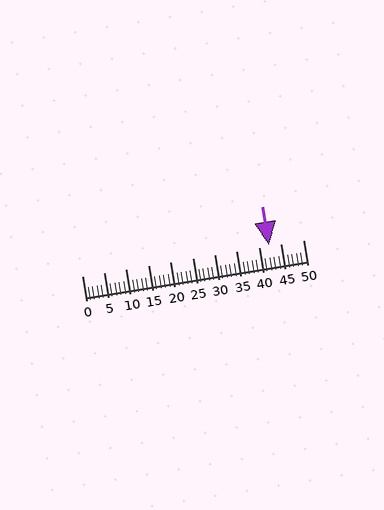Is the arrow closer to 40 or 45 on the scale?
The arrow is closer to 40.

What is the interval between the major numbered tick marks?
The major tick marks are spaced 5 units apart.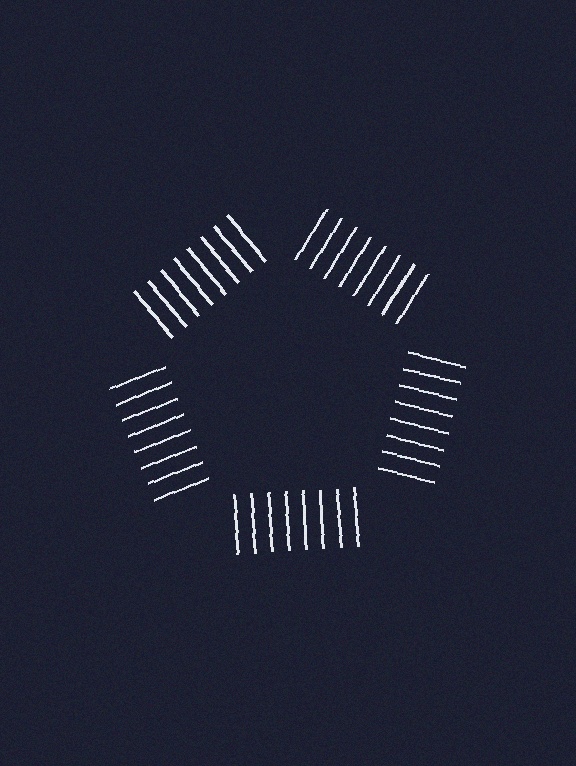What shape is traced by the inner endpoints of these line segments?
An illusory pentagon — the line segments terminate on its edges but no continuous stroke is drawn.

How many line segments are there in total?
40 — 8 along each of the 5 edges.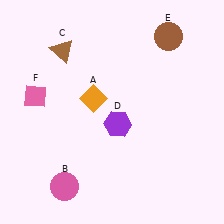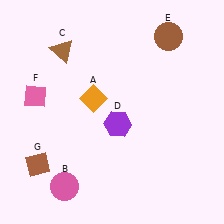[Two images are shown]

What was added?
A brown diamond (G) was added in Image 2.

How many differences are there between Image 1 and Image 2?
There is 1 difference between the two images.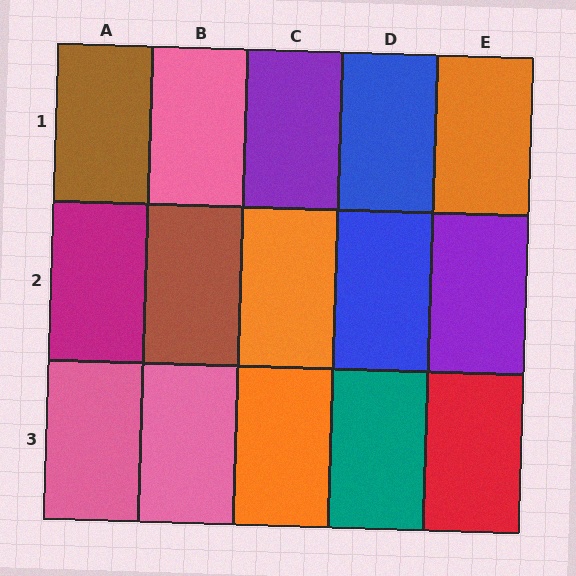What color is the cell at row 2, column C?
Orange.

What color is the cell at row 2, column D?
Blue.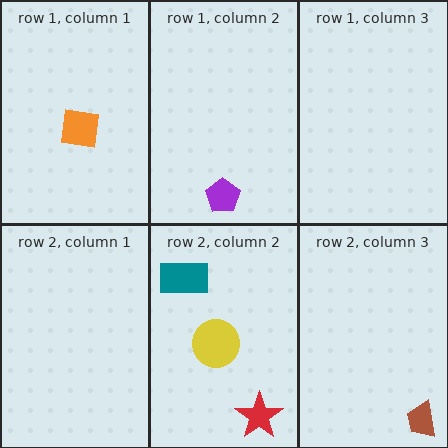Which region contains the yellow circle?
The row 2, column 2 region.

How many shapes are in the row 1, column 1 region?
1.